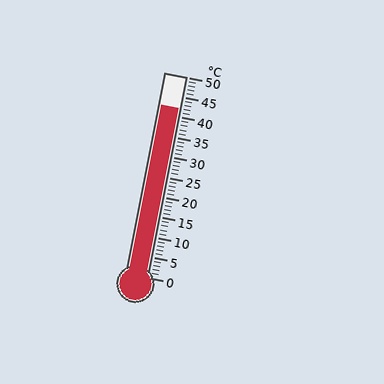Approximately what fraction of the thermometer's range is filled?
The thermometer is filled to approximately 85% of its range.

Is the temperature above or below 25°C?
The temperature is above 25°C.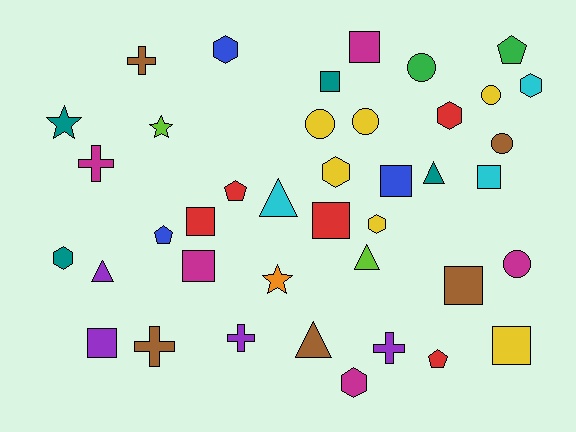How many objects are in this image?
There are 40 objects.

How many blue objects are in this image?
There are 3 blue objects.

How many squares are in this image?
There are 10 squares.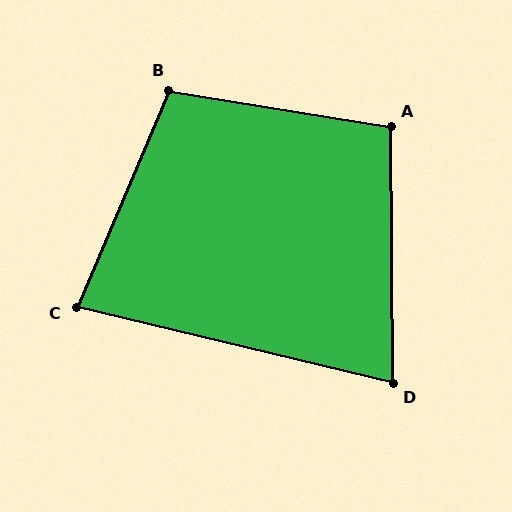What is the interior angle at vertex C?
Approximately 80 degrees (acute).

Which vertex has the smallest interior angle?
D, at approximately 76 degrees.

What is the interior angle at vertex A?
Approximately 100 degrees (obtuse).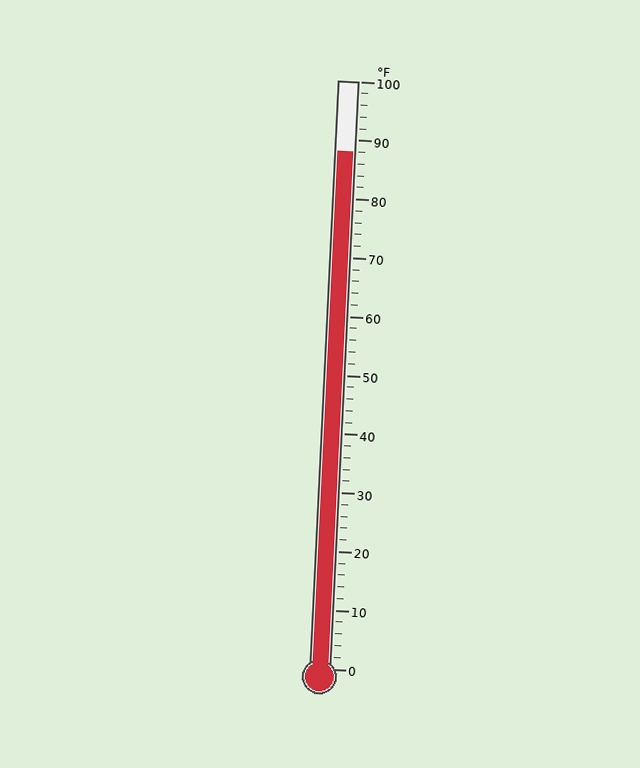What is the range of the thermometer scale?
The thermometer scale ranges from 0°F to 100°F.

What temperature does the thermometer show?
The thermometer shows approximately 88°F.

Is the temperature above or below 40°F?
The temperature is above 40°F.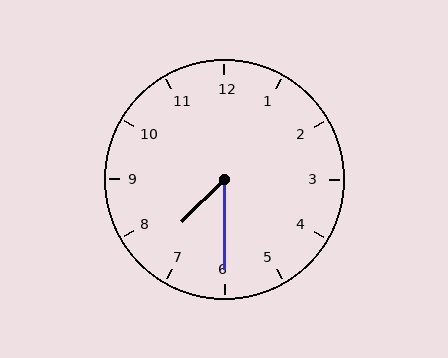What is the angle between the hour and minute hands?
Approximately 45 degrees.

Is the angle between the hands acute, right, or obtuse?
It is acute.